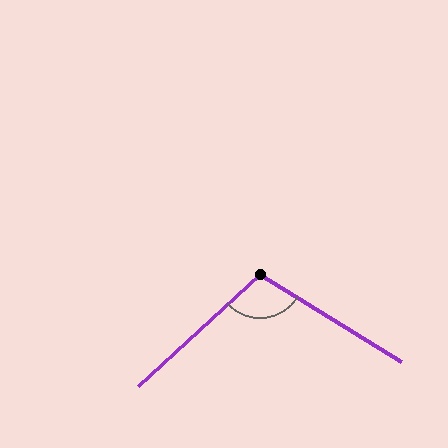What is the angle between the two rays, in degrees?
Approximately 106 degrees.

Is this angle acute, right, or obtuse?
It is obtuse.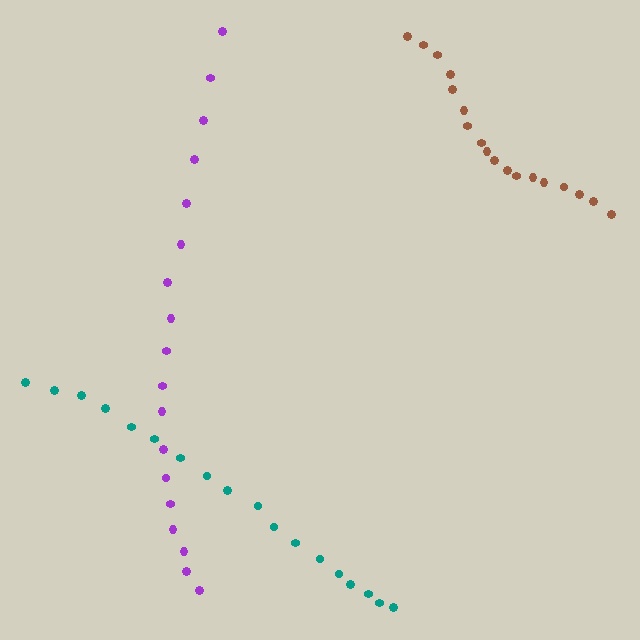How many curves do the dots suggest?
There are 3 distinct paths.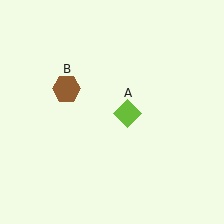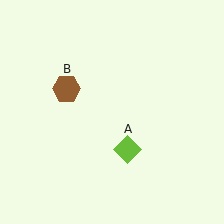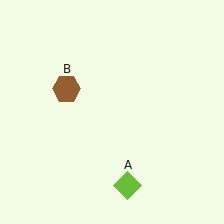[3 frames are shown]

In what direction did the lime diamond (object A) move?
The lime diamond (object A) moved down.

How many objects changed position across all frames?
1 object changed position: lime diamond (object A).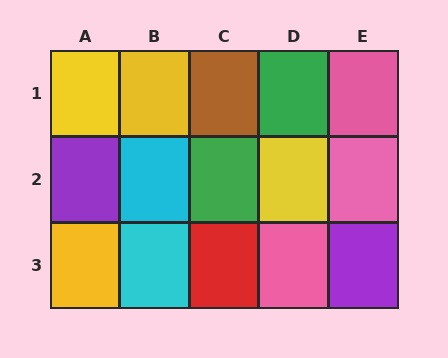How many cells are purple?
2 cells are purple.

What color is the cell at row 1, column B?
Yellow.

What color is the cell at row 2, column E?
Pink.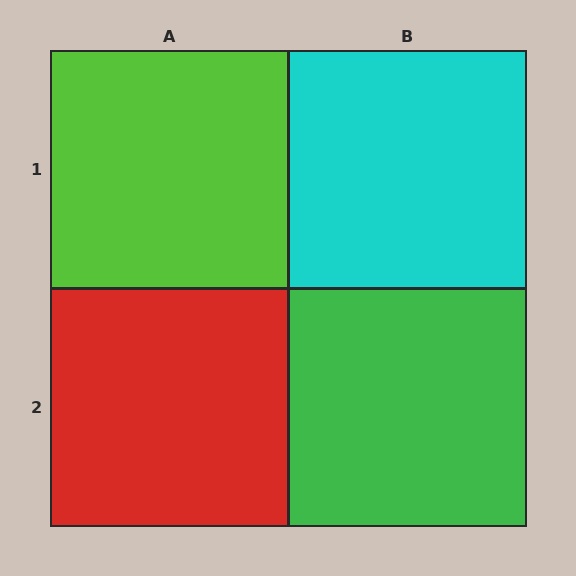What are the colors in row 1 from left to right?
Lime, cyan.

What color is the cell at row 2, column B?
Green.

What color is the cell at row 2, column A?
Red.